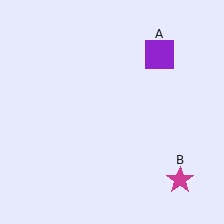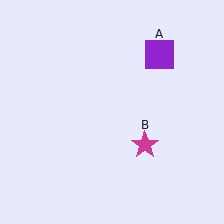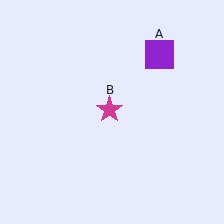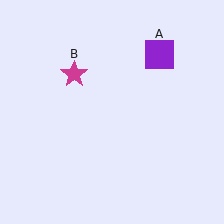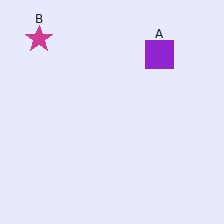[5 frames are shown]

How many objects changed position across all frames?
1 object changed position: magenta star (object B).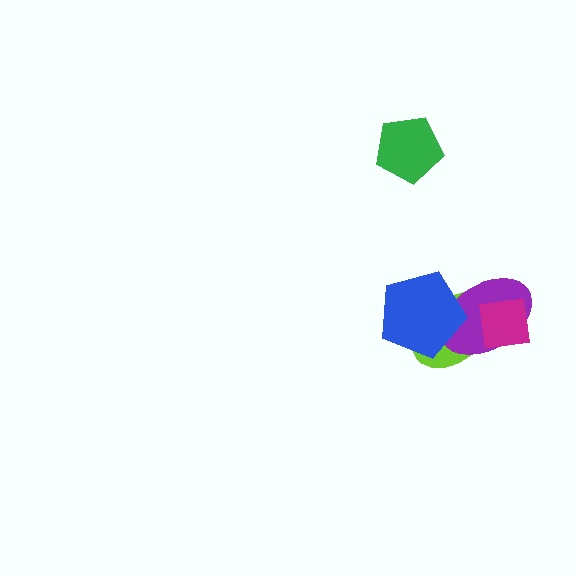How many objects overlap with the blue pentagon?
2 objects overlap with the blue pentagon.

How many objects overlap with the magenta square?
2 objects overlap with the magenta square.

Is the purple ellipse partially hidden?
Yes, it is partially covered by another shape.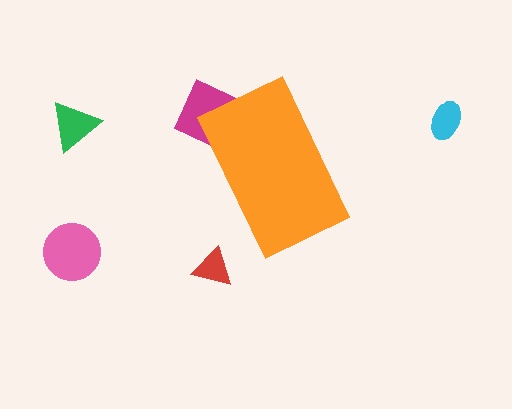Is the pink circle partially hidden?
No, the pink circle is fully visible.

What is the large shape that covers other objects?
An orange rectangle.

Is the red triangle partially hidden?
No, the red triangle is fully visible.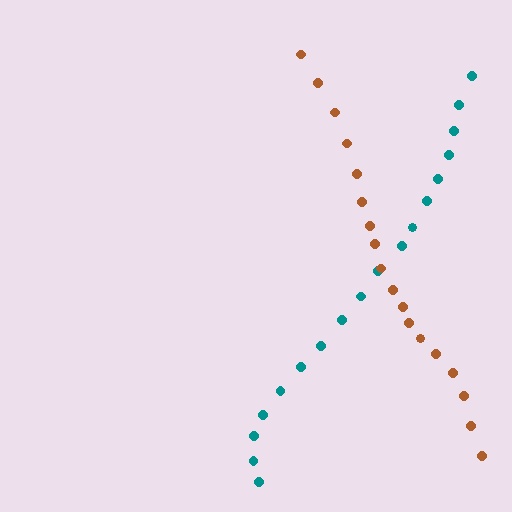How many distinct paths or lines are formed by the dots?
There are 2 distinct paths.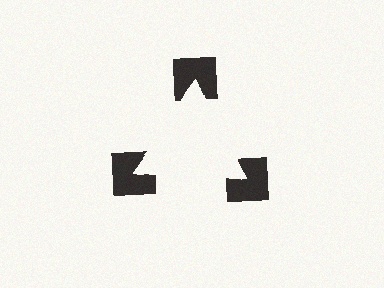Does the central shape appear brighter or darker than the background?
It typically appears slightly brighter than the background, even though no actual brightness change is drawn.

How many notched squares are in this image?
There are 3 — one at each vertex of the illusory triangle.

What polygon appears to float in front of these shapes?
An illusory triangle — its edges are inferred from the aligned wedge cuts in the notched squares, not physically drawn.